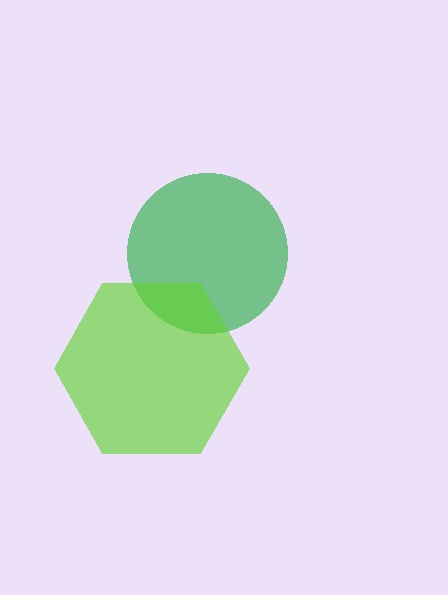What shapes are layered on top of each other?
The layered shapes are: a green circle, a lime hexagon.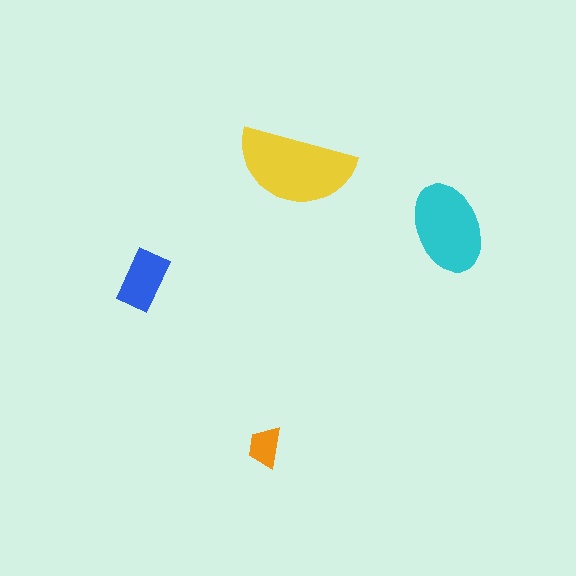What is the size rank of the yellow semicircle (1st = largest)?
1st.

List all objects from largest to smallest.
The yellow semicircle, the cyan ellipse, the blue rectangle, the orange trapezoid.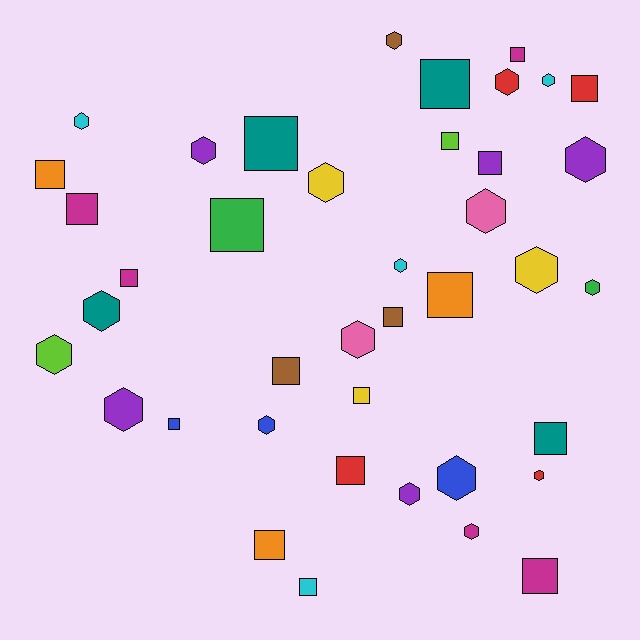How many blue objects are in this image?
There are 3 blue objects.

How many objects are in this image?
There are 40 objects.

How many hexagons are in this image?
There are 20 hexagons.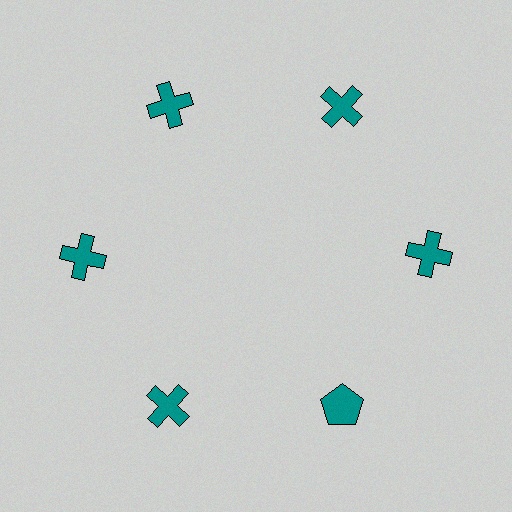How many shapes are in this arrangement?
There are 6 shapes arranged in a ring pattern.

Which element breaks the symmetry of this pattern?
The teal pentagon at roughly the 5 o'clock position breaks the symmetry. All other shapes are teal crosses.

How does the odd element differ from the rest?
It has a different shape: pentagon instead of cross.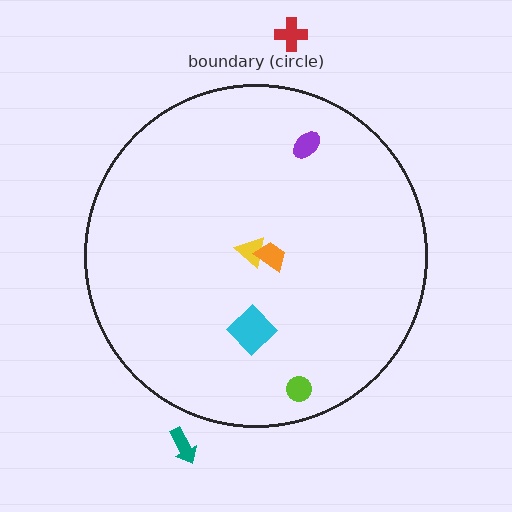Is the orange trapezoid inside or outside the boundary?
Inside.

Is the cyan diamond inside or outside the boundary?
Inside.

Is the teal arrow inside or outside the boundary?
Outside.